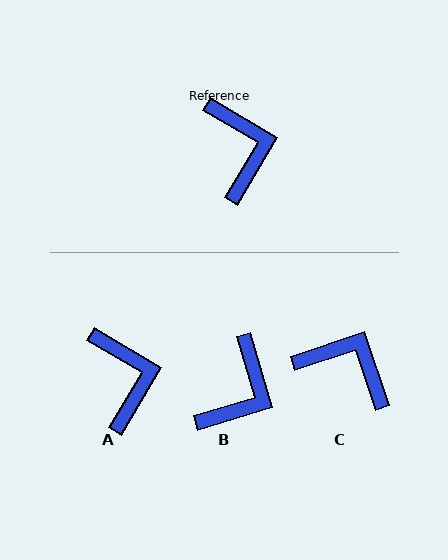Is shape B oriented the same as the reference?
No, it is off by about 43 degrees.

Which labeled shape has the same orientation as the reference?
A.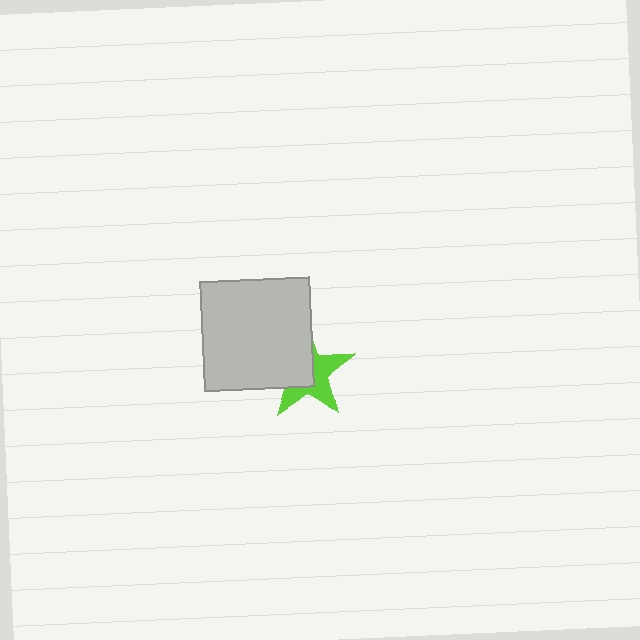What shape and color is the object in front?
The object in front is a light gray square.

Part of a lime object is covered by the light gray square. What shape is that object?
It is a star.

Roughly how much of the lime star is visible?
About half of it is visible (roughly 49%).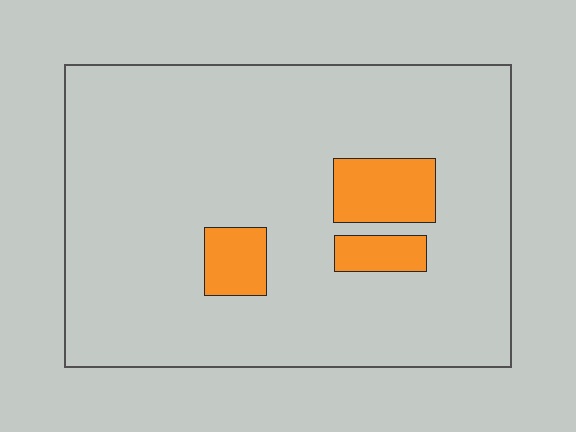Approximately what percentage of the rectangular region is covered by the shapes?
Approximately 10%.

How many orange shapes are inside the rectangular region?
3.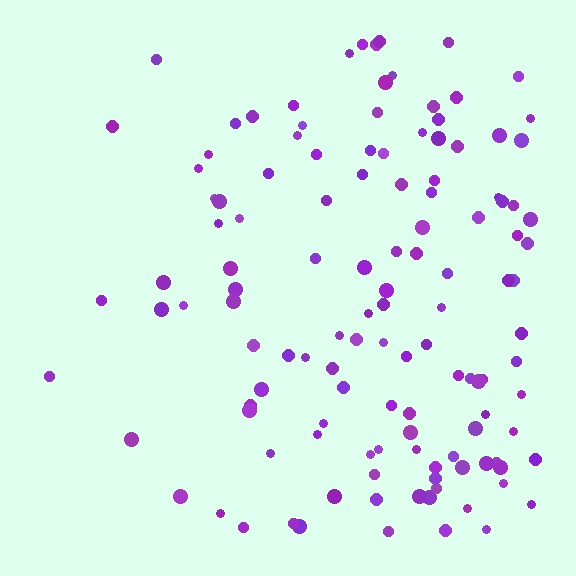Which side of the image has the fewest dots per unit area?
The left.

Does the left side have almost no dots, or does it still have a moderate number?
Still a moderate number, just noticeably fewer than the right.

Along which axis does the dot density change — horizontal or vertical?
Horizontal.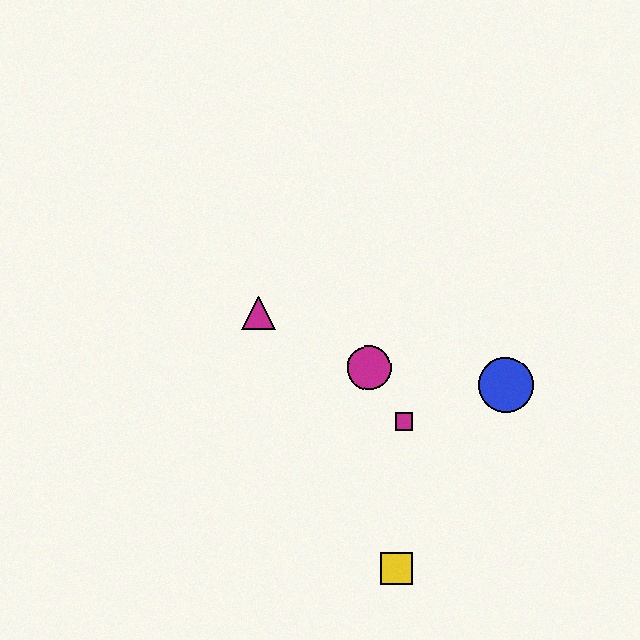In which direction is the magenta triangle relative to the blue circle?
The magenta triangle is to the left of the blue circle.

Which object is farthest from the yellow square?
The magenta triangle is farthest from the yellow square.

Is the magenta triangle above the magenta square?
Yes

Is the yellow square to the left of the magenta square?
Yes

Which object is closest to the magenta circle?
The magenta square is closest to the magenta circle.